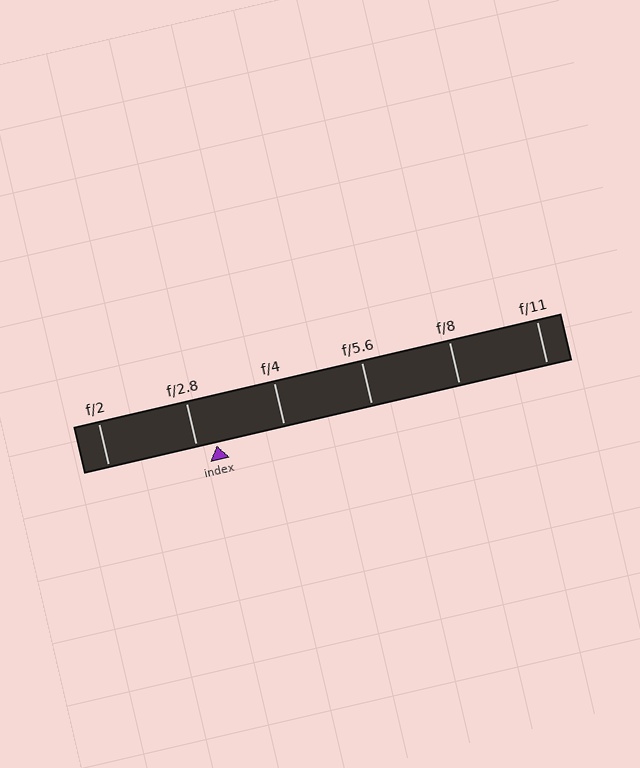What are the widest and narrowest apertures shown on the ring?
The widest aperture shown is f/2 and the narrowest is f/11.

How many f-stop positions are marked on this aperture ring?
There are 6 f-stop positions marked.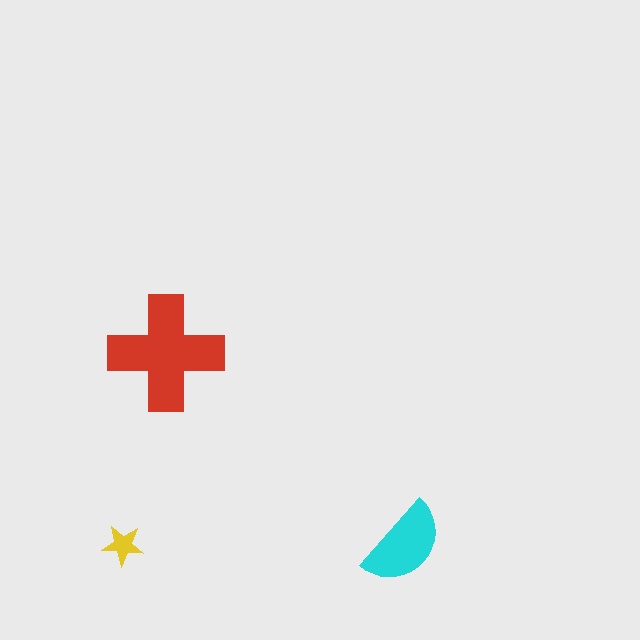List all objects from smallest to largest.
The yellow star, the cyan semicircle, the red cross.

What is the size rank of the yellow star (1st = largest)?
3rd.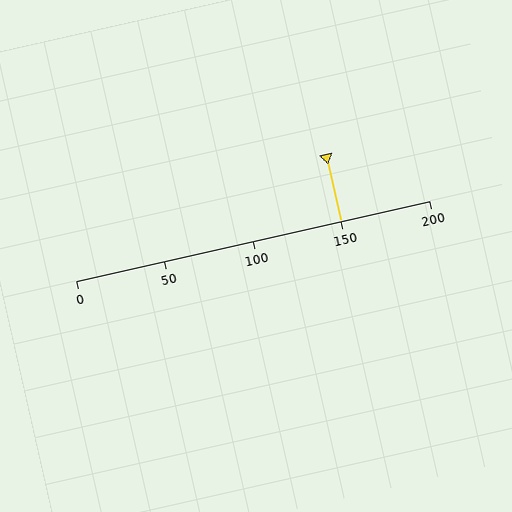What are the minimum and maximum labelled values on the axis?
The axis runs from 0 to 200.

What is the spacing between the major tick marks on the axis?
The major ticks are spaced 50 apart.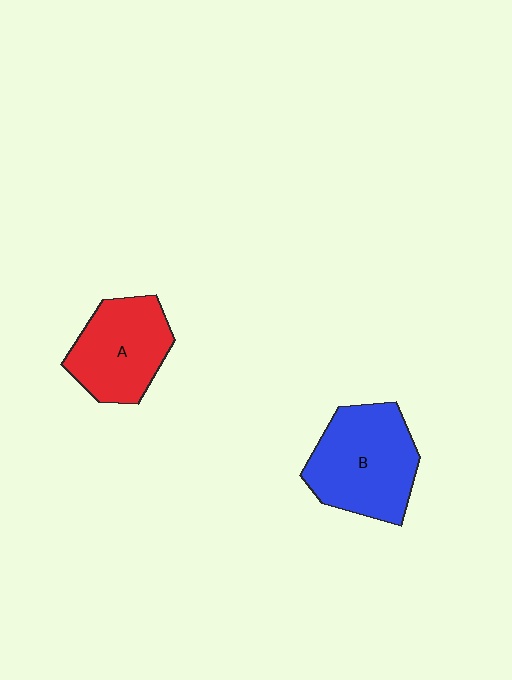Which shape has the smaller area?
Shape A (red).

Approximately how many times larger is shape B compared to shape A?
Approximately 1.2 times.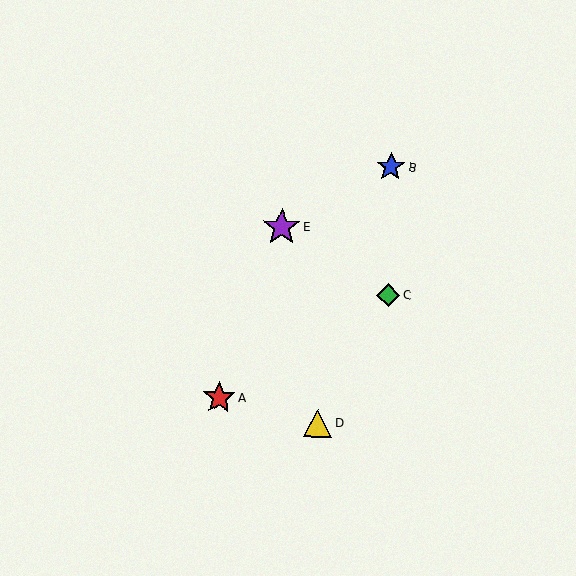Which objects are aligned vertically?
Objects B, C are aligned vertically.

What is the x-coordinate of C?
Object C is at x≈388.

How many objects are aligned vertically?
2 objects (B, C) are aligned vertically.